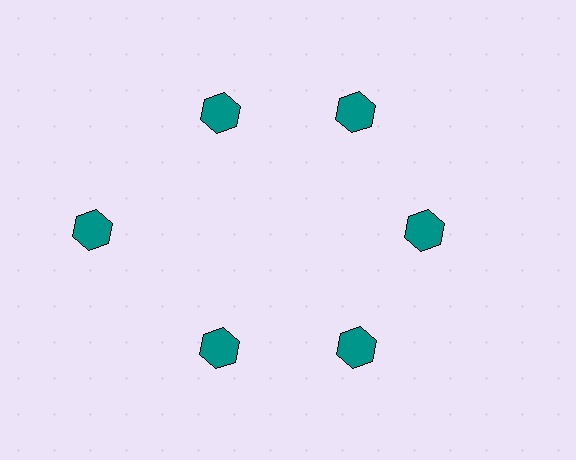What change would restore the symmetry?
The symmetry would be restored by moving it inward, back onto the ring so that all 6 hexagons sit at equal angles and equal distance from the center.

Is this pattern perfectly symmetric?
No. The 6 teal hexagons are arranged in a ring, but one element near the 9 o'clock position is pushed outward from the center, breaking the 6-fold rotational symmetry.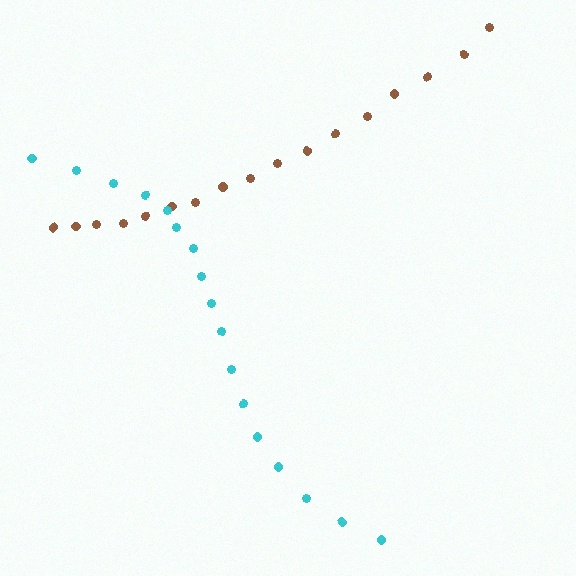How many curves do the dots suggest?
There are 2 distinct paths.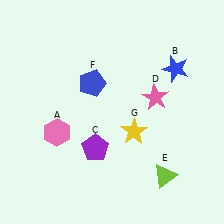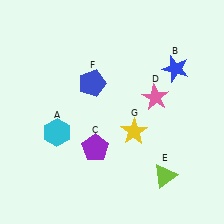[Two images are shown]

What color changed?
The hexagon (A) changed from pink in Image 1 to cyan in Image 2.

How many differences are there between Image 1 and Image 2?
There is 1 difference between the two images.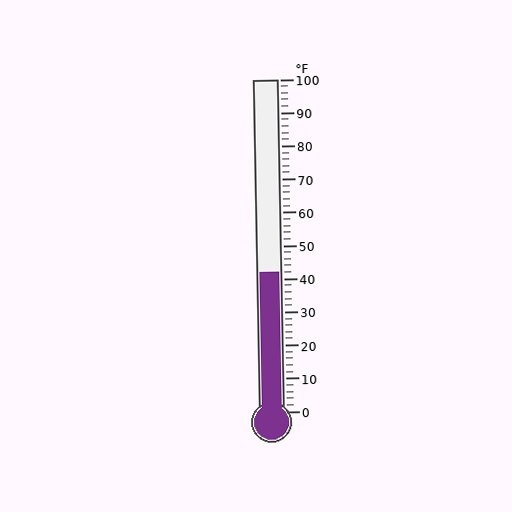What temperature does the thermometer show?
The thermometer shows approximately 42°F.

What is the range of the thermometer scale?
The thermometer scale ranges from 0°F to 100°F.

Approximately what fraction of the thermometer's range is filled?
The thermometer is filled to approximately 40% of its range.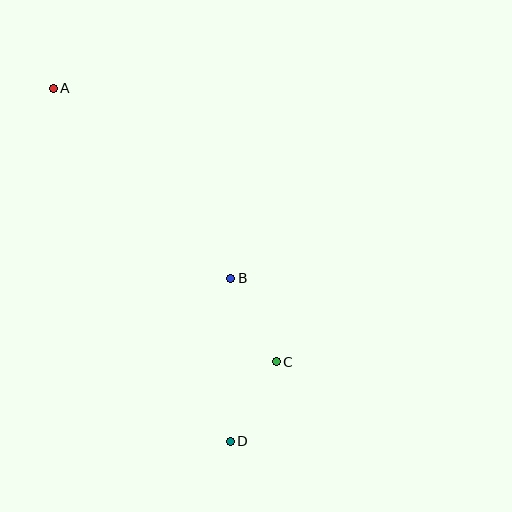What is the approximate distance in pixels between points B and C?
The distance between B and C is approximately 95 pixels.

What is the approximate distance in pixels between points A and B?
The distance between A and B is approximately 260 pixels.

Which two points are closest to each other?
Points C and D are closest to each other.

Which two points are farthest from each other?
Points A and D are farthest from each other.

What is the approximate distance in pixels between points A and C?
The distance between A and C is approximately 353 pixels.